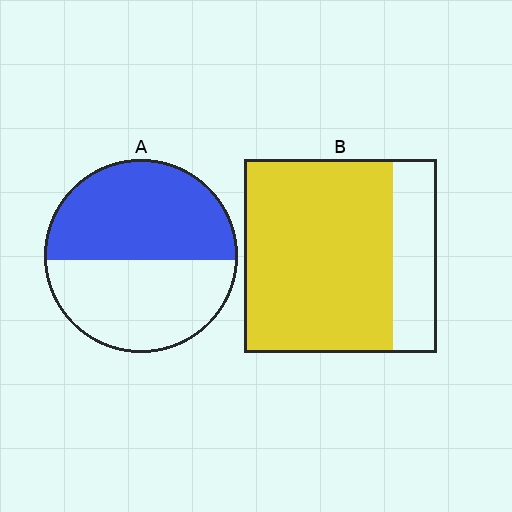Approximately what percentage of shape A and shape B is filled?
A is approximately 55% and B is approximately 75%.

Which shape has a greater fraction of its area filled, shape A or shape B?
Shape B.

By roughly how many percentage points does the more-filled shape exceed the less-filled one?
By roughly 25 percentage points (B over A).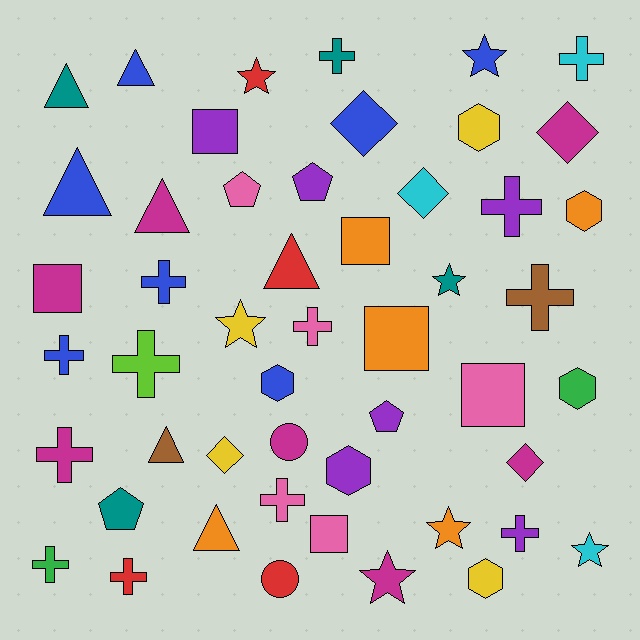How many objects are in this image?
There are 50 objects.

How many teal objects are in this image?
There are 4 teal objects.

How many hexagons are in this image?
There are 6 hexagons.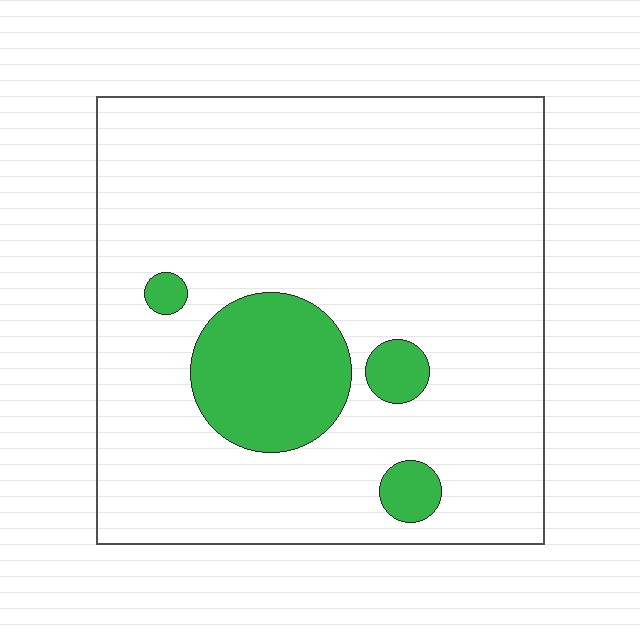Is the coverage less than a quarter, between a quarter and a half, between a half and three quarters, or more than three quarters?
Less than a quarter.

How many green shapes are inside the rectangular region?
4.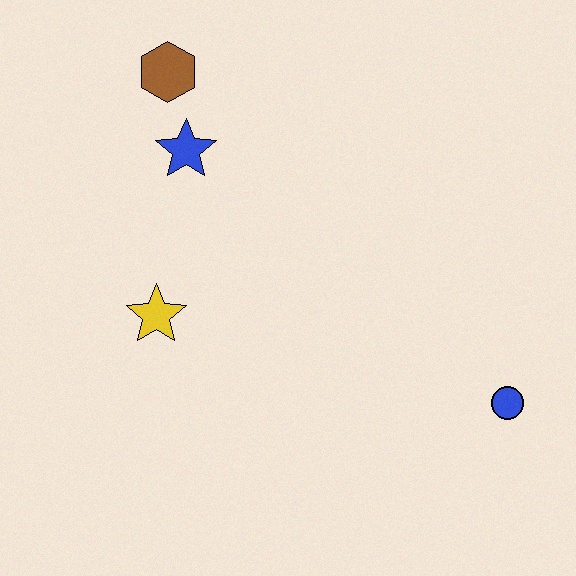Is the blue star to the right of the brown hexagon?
Yes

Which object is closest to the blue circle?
The yellow star is closest to the blue circle.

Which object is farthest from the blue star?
The blue circle is farthest from the blue star.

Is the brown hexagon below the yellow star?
No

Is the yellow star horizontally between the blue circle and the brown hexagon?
No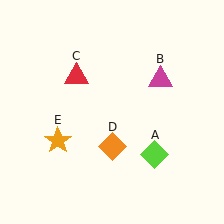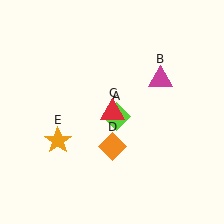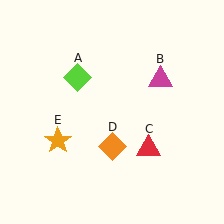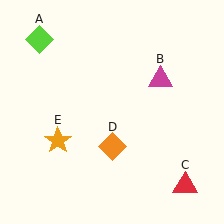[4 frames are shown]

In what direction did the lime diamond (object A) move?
The lime diamond (object A) moved up and to the left.